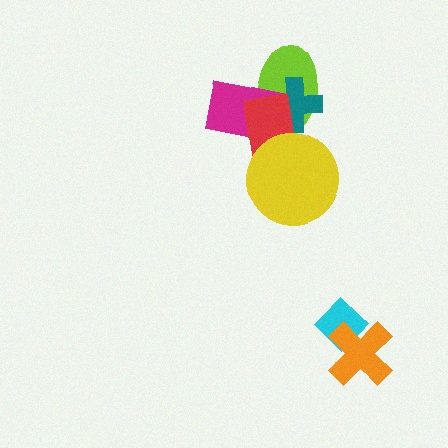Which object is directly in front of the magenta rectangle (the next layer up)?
The teal cross is directly in front of the magenta rectangle.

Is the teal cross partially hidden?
Yes, it is partially covered by another shape.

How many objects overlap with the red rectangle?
4 objects overlap with the red rectangle.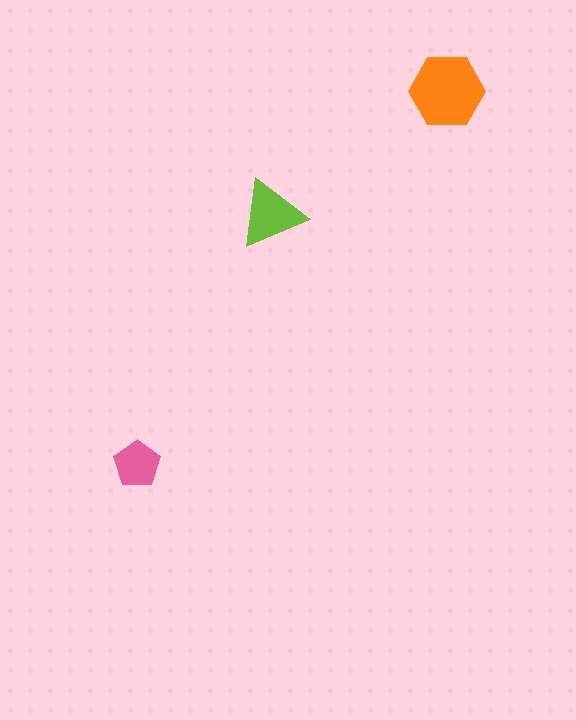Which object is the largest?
The orange hexagon.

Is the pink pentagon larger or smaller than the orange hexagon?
Smaller.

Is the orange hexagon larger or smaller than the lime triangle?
Larger.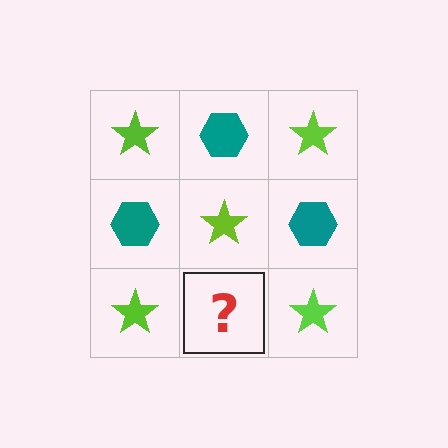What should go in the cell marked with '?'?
The missing cell should contain a teal hexagon.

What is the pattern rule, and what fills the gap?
The rule is that it alternates lime star and teal hexagon in a checkerboard pattern. The gap should be filled with a teal hexagon.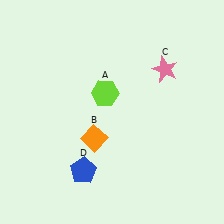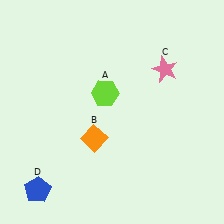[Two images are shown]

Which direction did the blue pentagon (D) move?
The blue pentagon (D) moved left.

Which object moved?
The blue pentagon (D) moved left.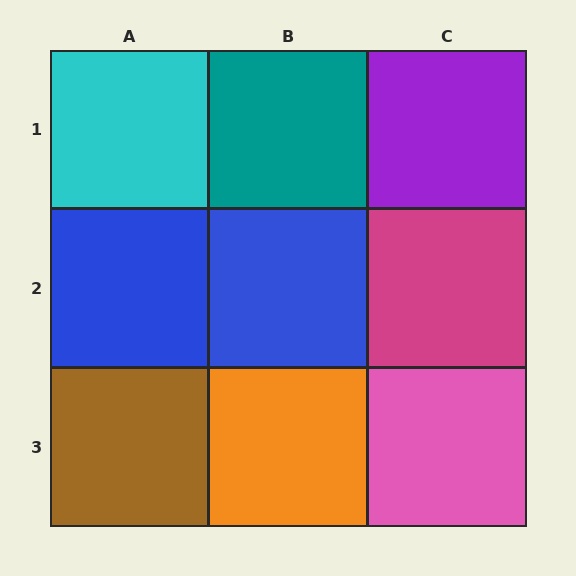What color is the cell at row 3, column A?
Brown.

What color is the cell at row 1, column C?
Purple.